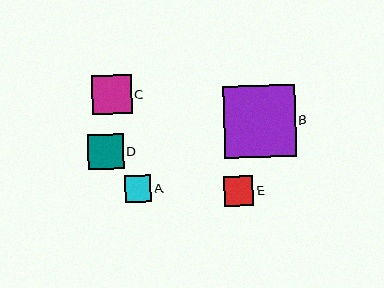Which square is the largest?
Square B is the largest with a size of approximately 71 pixels.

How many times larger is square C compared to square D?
Square C is approximately 1.1 times the size of square D.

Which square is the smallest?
Square A is the smallest with a size of approximately 27 pixels.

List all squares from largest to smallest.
From largest to smallest: B, C, D, E, A.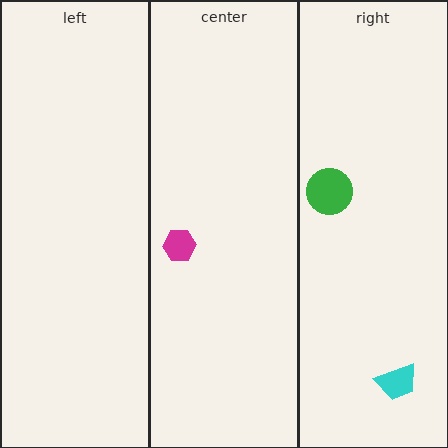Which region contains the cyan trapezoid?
The right region.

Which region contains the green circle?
The right region.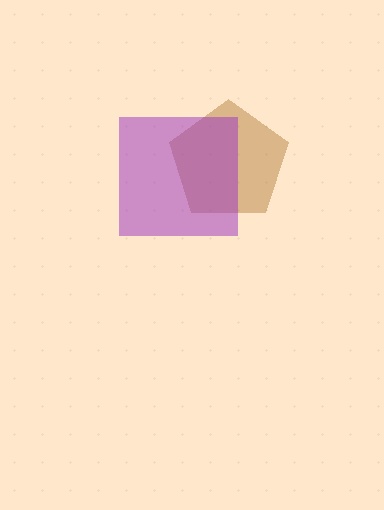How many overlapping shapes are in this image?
There are 2 overlapping shapes in the image.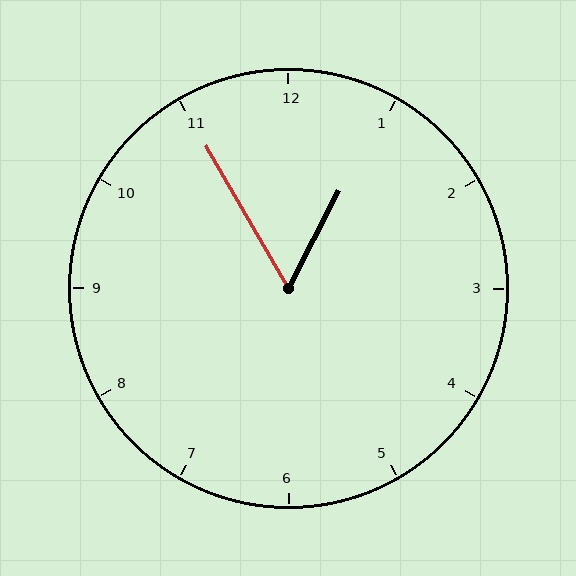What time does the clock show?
12:55.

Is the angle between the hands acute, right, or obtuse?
It is acute.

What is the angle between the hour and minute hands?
Approximately 58 degrees.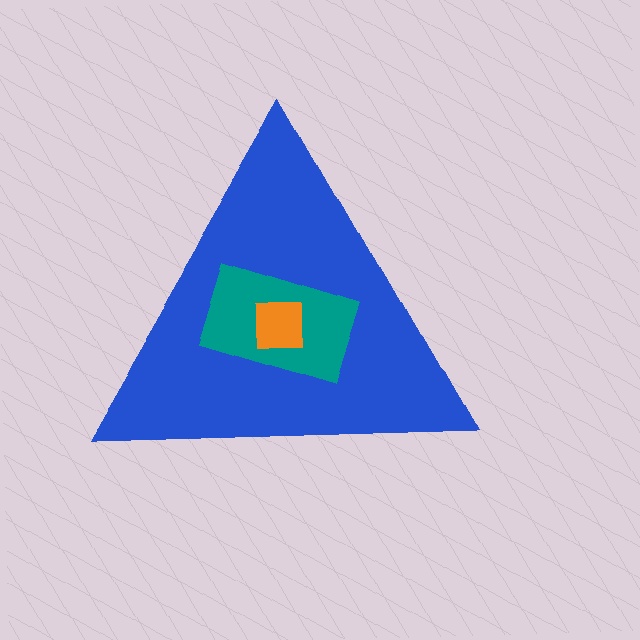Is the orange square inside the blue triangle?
Yes.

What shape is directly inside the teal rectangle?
The orange square.